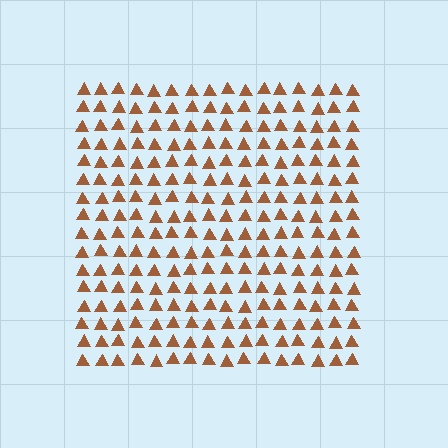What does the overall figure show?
The overall figure shows a square.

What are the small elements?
The small elements are triangles.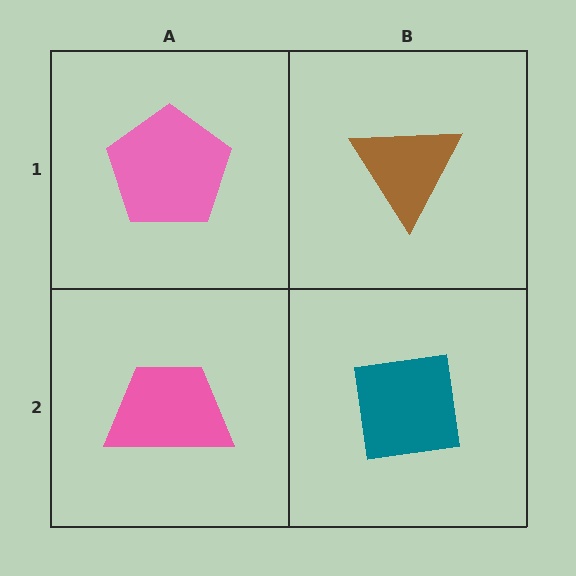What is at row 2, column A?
A pink trapezoid.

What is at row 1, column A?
A pink pentagon.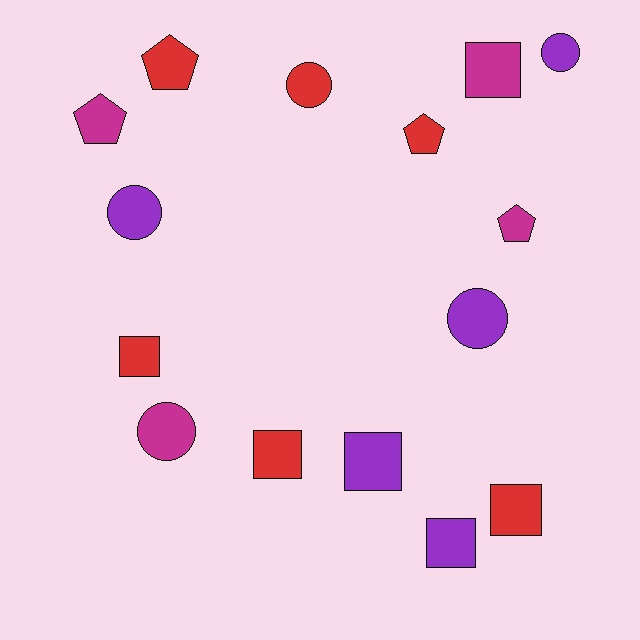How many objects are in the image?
There are 15 objects.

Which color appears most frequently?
Red, with 6 objects.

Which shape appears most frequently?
Square, with 6 objects.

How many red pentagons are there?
There are 2 red pentagons.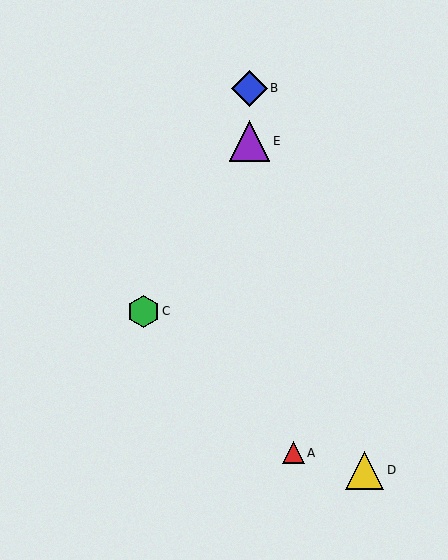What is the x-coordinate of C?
Object C is at x≈143.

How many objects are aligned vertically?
2 objects (B, E) are aligned vertically.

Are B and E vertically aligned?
Yes, both are at x≈250.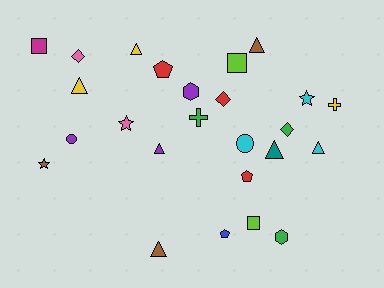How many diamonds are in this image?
There are 3 diamonds.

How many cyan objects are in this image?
There are 3 cyan objects.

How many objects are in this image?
There are 25 objects.